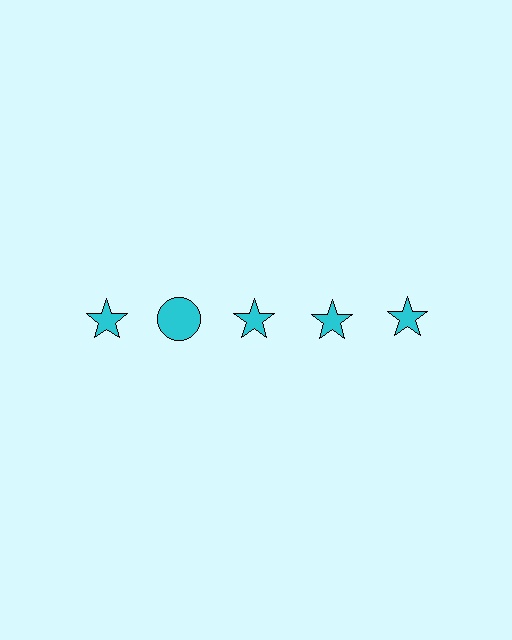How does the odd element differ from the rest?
It has a different shape: circle instead of star.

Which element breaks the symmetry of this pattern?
The cyan circle in the top row, second from left column breaks the symmetry. All other shapes are cyan stars.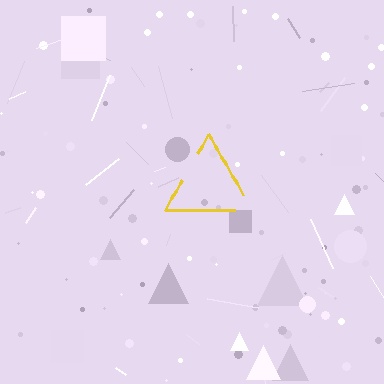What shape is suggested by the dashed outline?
The dashed outline suggests a triangle.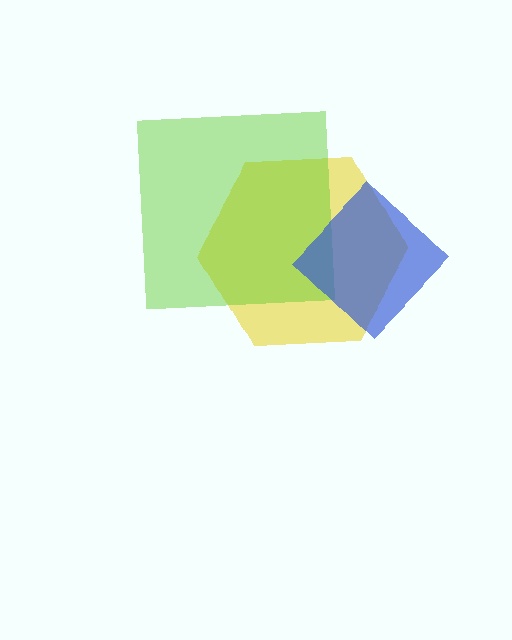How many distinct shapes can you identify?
There are 3 distinct shapes: a yellow hexagon, a lime square, a blue diamond.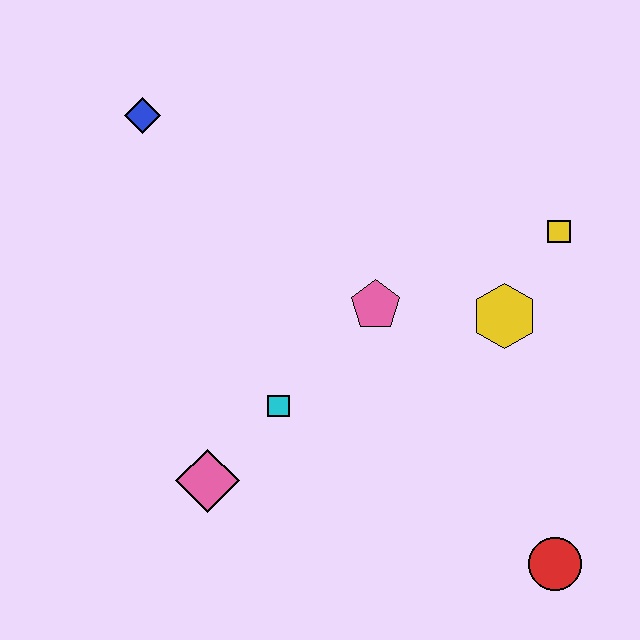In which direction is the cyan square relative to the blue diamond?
The cyan square is below the blue diamond.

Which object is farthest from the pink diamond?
The yellow square is farthest from the pink diamond.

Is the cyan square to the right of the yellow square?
No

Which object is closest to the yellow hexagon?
The yellow square is closest to the yellow hexagon.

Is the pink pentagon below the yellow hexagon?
No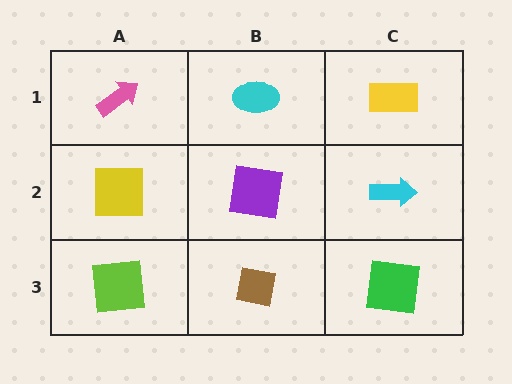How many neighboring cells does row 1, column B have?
3.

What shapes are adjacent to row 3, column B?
A purple square (row 2, column B), a lime square (row 3, column A), a green square (row 3, column C).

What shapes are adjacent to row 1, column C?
A cyan arrow (row 2, column C), a cyan ellipse (row 1, column B).